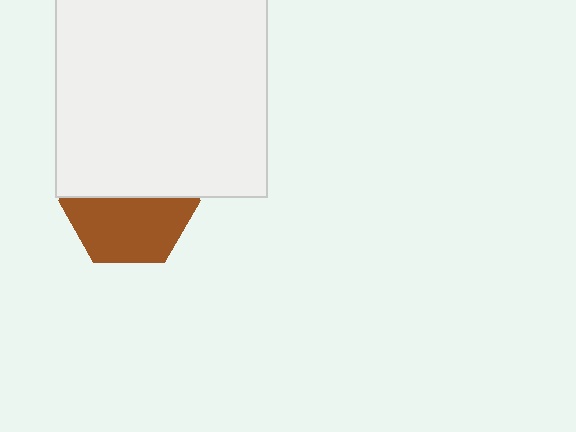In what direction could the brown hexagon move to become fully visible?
The brown hexagon could move down. That would shift it out from behind the white square entirely.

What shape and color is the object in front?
The object in front is a white square.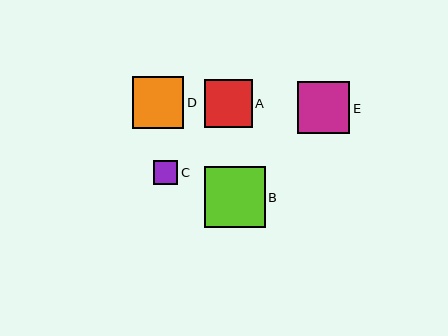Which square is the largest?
Square B is the largest with a size of approximately 60 pixels.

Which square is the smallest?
Square C is the smallest with a size of approximately 24 pixels.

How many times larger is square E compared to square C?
Square E is approximately 2.2 times the size of square C.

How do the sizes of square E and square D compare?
Square E and square D are approximately the same size.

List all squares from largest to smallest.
From largest to smallest: B, E, D, A, C.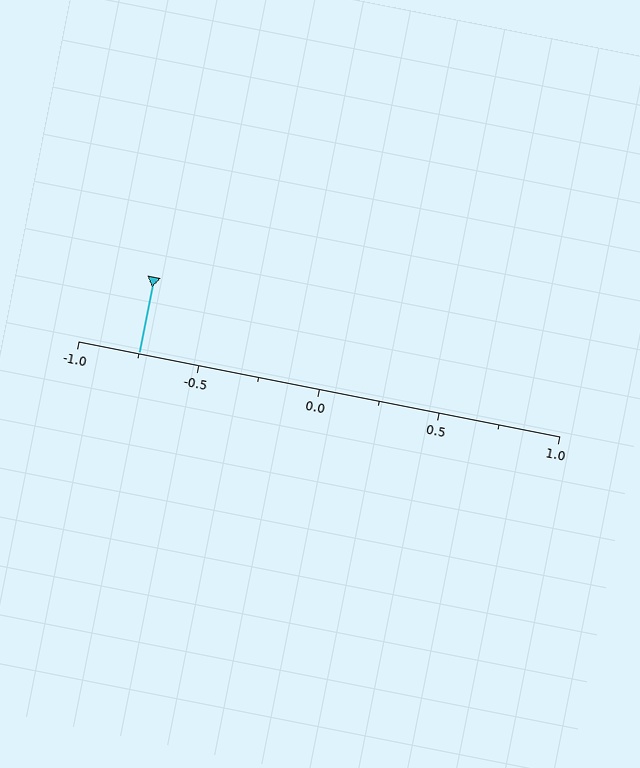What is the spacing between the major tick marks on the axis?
The major ticks are spaced 0.5 apart.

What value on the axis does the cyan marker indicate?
The marker indicates approximately -0.75.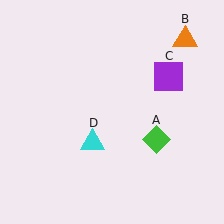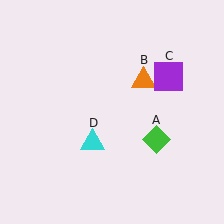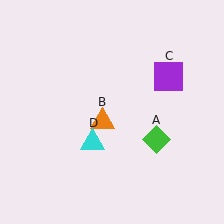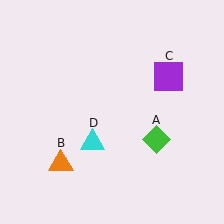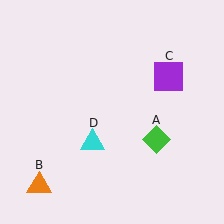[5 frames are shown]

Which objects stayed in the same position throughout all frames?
Green diamond (object A) and purple square (object C) and cyan triangle (object D) remained stationary.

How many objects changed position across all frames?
1 object changed position: orange triangle (object B).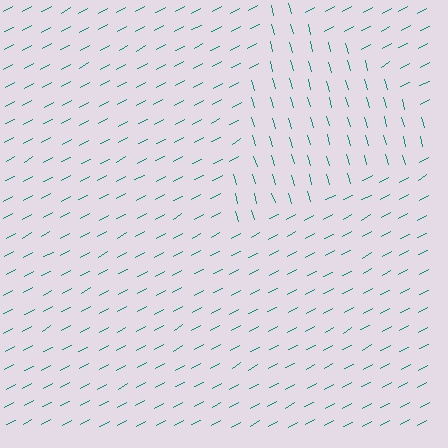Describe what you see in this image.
The image is filled with small teal line segments. A triangle region in the image has lines oriented differently from the surrounding lines, creating a visible texture boundary.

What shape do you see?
I see a triangle.